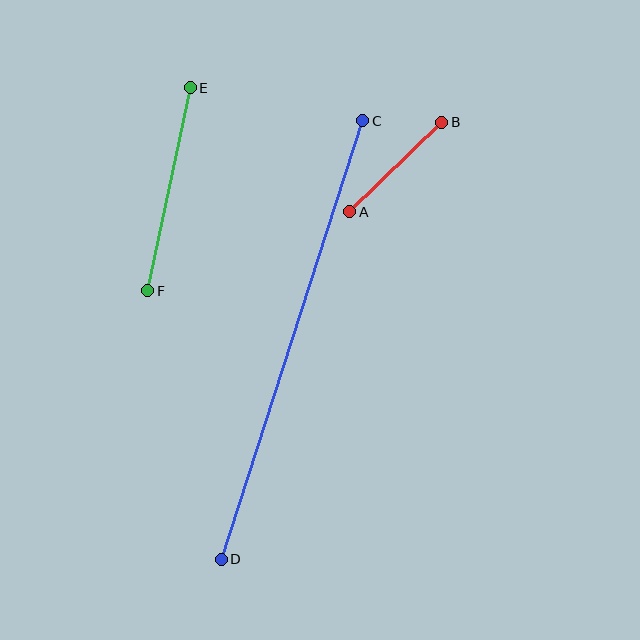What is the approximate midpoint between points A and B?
The midpoint is at approximately (396, 167) pixels.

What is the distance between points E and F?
The distance is approximately 207 pixels.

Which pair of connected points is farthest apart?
Points C and D are farthest apart.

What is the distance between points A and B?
The distance is approximately 128 pixels.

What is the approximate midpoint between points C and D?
The midpoint is at approximately (292, 340) pixels.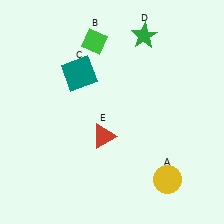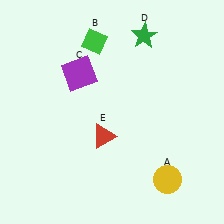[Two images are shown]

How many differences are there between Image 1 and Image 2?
There is 1 difference between the two images.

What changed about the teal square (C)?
In Image 1, C is teal. In Image 2, it changed to purple.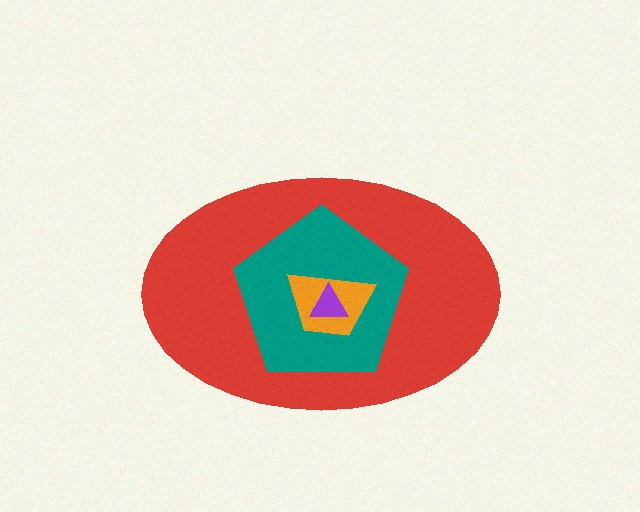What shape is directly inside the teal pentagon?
The orange trapezoid.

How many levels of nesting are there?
4.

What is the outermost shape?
The red ellipse.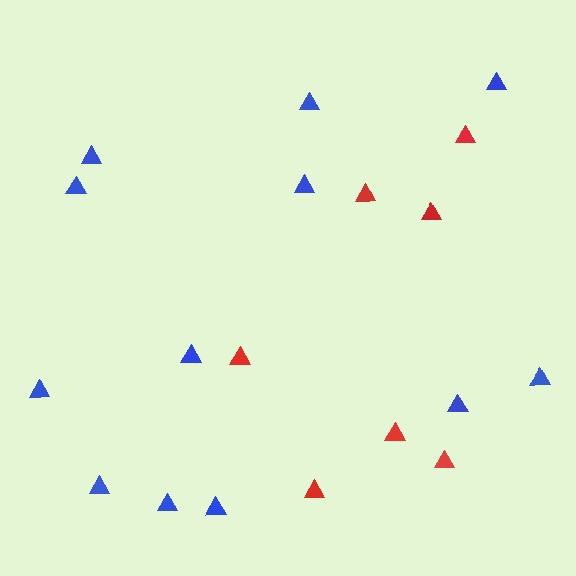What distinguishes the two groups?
There are 2 groups: one group of red triangles (7) and one group of blue triangles (12).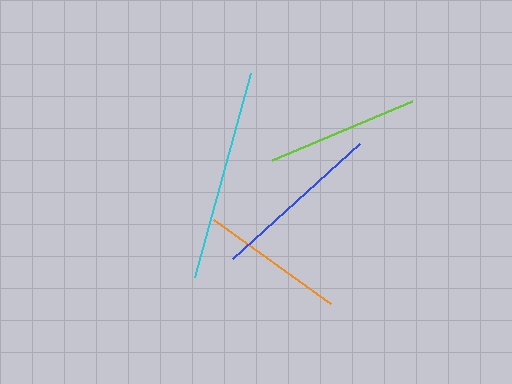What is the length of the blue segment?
The blue segment is approximately 171 pixels long.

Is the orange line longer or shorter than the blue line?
The blue line is longer than the orange line.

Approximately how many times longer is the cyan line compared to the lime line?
The cyan line is approximately 1.4 times the length of the lime line.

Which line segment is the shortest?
The orange line is the shortest at approximately 145 pixels.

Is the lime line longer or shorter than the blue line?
The blue line is longer than the lime line.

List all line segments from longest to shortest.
From longest to shortest: cyan, blue, lime, orange.